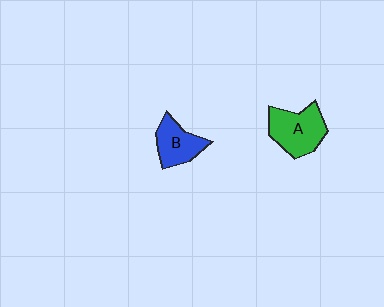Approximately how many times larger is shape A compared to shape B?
Approximately 1.3 times.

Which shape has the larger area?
Shape A (green).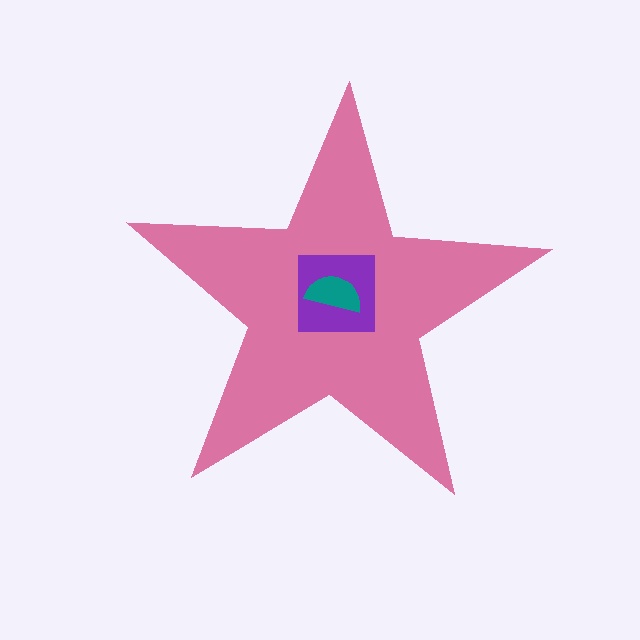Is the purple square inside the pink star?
Yes.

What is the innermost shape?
The teal semicircle.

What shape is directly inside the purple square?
The teal semicircle.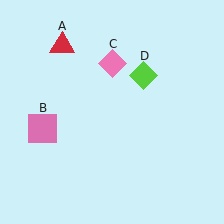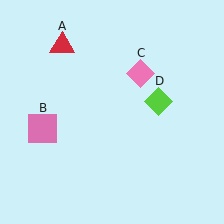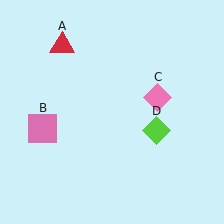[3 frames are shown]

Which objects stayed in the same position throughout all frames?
Red triangle (object A) and pink square (object B) remained stationary.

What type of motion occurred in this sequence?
The pink diamond (object C), lime diamond (object D) rotated clockwise around the center of the scene.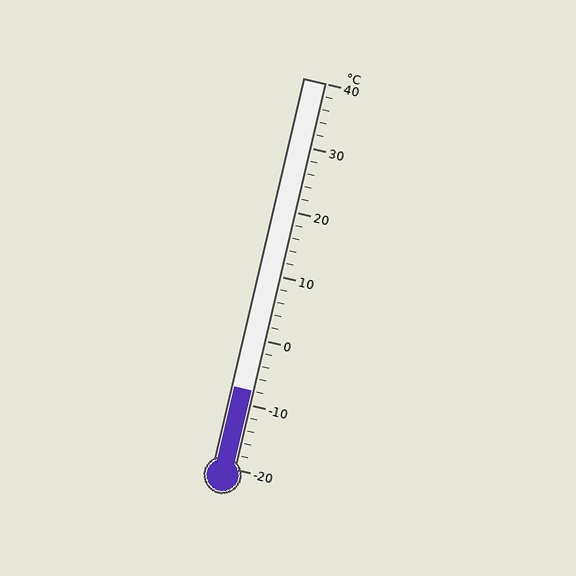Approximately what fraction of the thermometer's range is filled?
The thermometer is filled to approximately 20% of its range.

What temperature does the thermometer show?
The thermometer shows approximately -8°C.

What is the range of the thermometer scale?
The thermometer scale ranges from -20°C to 40°C.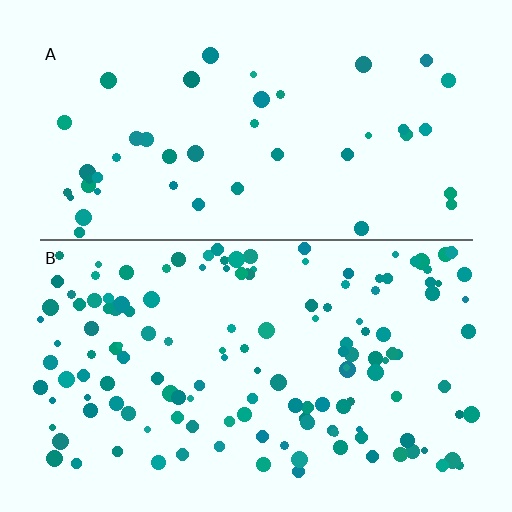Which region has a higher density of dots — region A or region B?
B (the bottom).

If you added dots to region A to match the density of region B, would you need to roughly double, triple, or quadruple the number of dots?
Approximately triple.